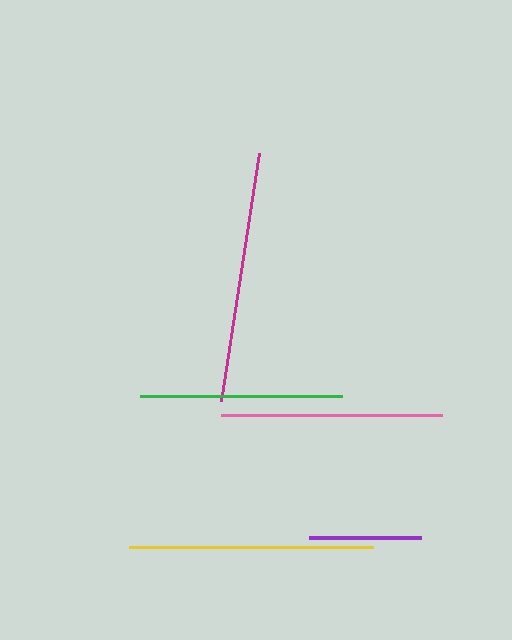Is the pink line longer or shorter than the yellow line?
The yellow line is longer than the pink line.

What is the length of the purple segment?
The purple segment is approximately 112 pixels long.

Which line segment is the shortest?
The purple line is the shortest at approximately 112 pixels.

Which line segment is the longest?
The magenta line is the longest at approximately 250 pixels.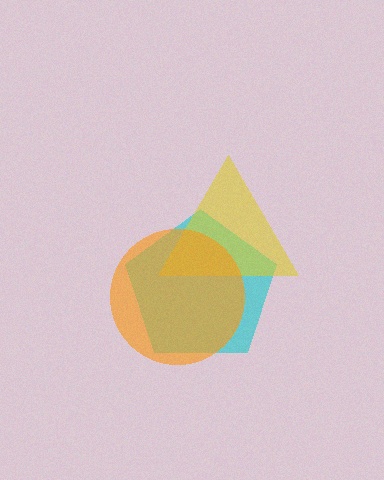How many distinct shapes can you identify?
There are 3 distinct shapes: a cyan pentagon, a yellow triangle, an orange circle.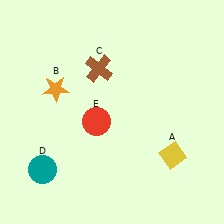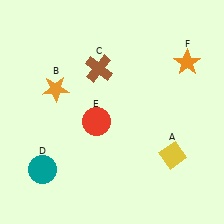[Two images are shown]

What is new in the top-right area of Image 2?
An orange star (F) was added in the top-right area of Image 2.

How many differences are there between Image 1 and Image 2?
There is 1 difference between the two images.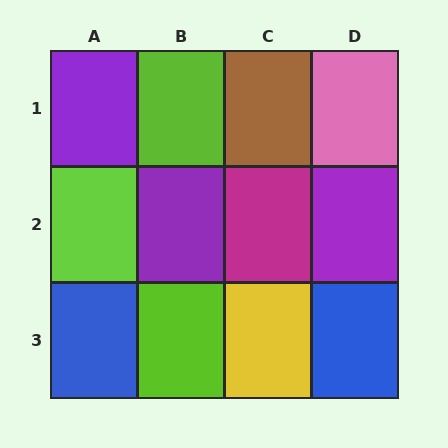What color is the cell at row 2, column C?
Magenta.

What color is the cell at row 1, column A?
Purple.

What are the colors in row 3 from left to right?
Blue, lime, yellow, blue.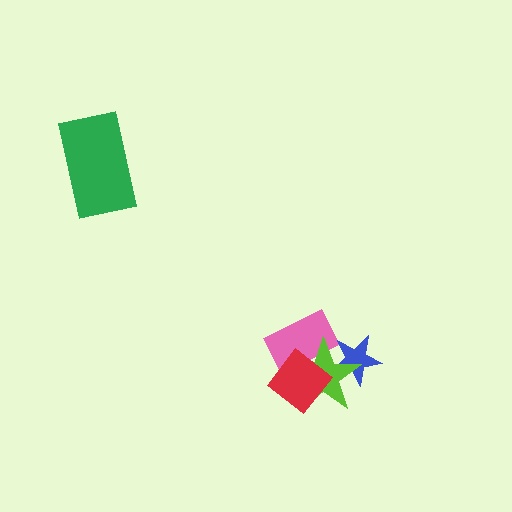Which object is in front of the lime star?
The red diamond is in front of the lime star.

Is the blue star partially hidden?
Yes, it is partially covered by another shape.